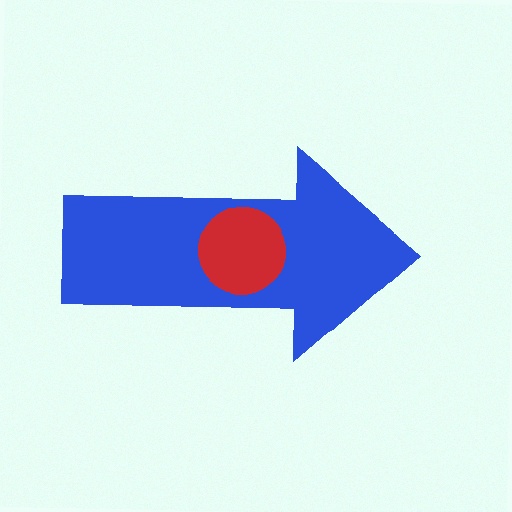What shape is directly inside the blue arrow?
The red circle.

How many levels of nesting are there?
2.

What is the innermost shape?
The red circle.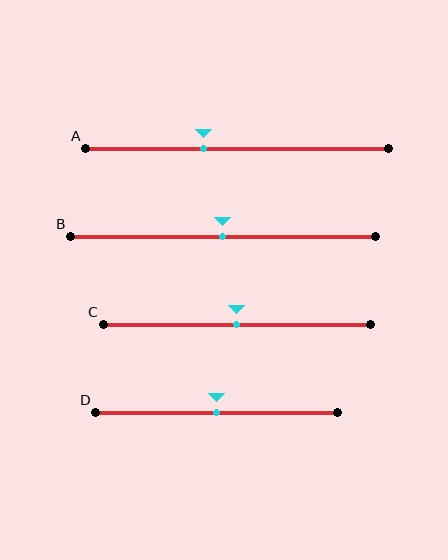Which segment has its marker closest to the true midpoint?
Segment B has its marker closest to the true midpoint.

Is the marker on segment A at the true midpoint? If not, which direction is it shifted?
No, the marker on segment A is shifted to the left by about 11% of the segment length.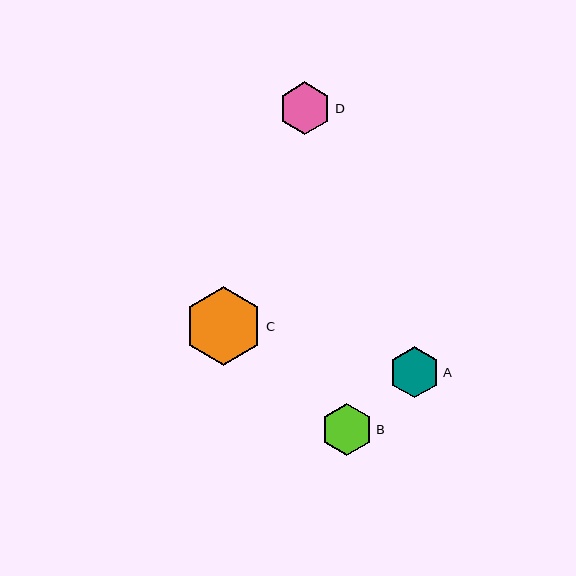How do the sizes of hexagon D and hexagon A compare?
Hexagon D and hexagon A are approximately the same size.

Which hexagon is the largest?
Hexagon C is the largest with a size of approximately 80 pixels.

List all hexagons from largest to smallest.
From largest to smallest: C, D, B, A.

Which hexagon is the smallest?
Hexagon A is the smallest with a size of approximately 51 pixels.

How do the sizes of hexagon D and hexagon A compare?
Hexagon D and hexagon A are approximately the same size.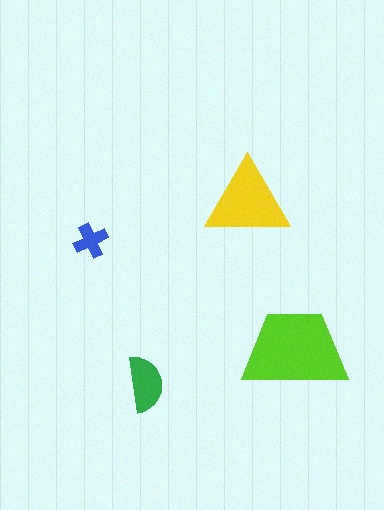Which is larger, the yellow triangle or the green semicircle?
The yellow triangle.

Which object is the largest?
The lime trapezoid.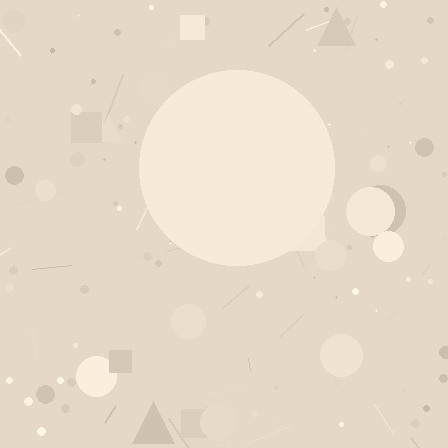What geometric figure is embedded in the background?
A circle is embedded in the background.